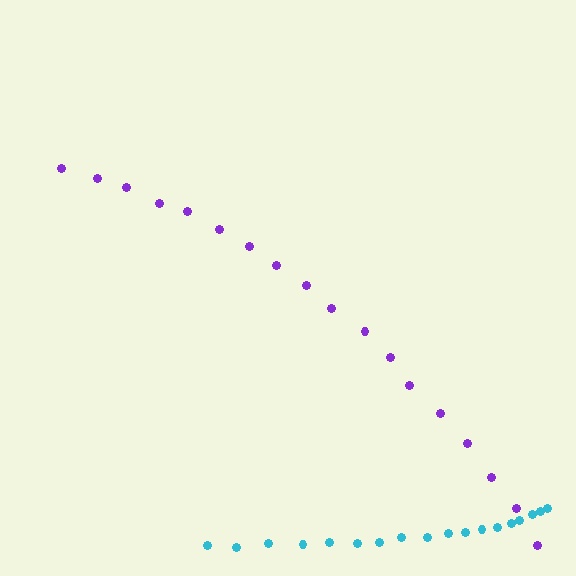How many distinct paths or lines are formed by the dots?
There are 2 distinct paths.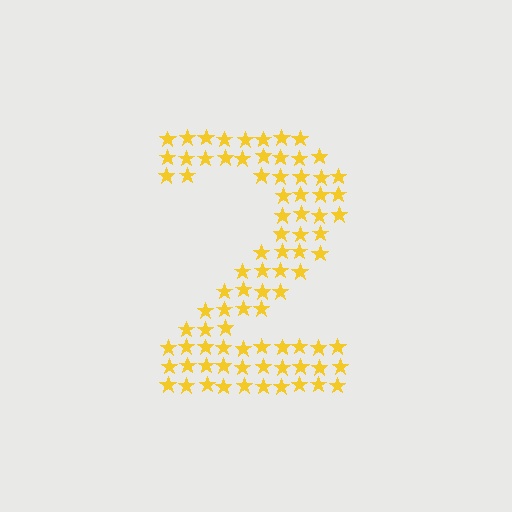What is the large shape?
The large shape is the digit 2.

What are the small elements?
The small elements are stars.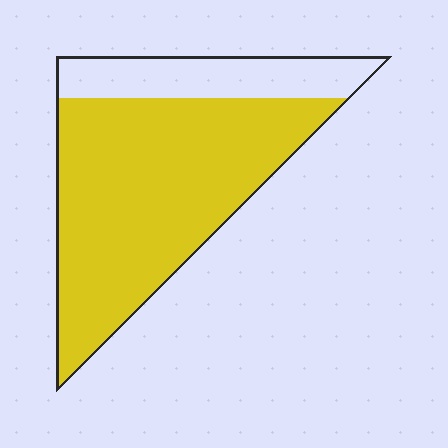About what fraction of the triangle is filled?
About three quarters (3/4).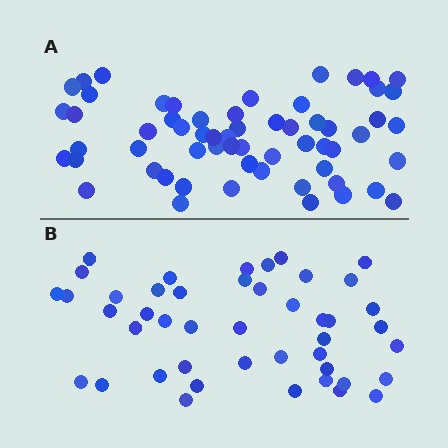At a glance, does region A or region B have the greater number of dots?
Region A (the top region) has more dots.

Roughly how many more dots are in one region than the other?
Region A has approximately 15 more dots than region B.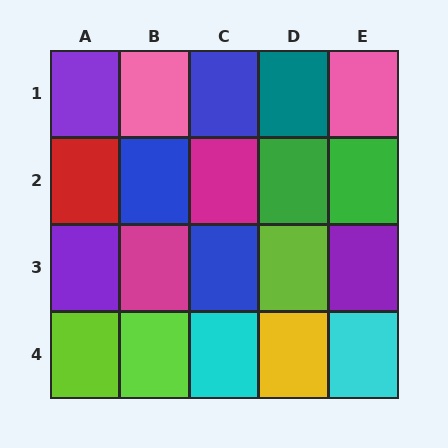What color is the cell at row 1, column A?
Purple.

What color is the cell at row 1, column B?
Pink.